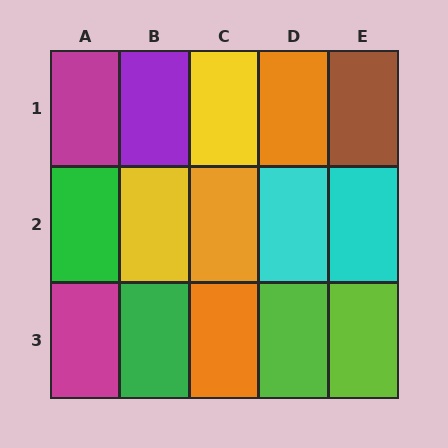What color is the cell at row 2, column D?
Cyan.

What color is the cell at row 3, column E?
Lime.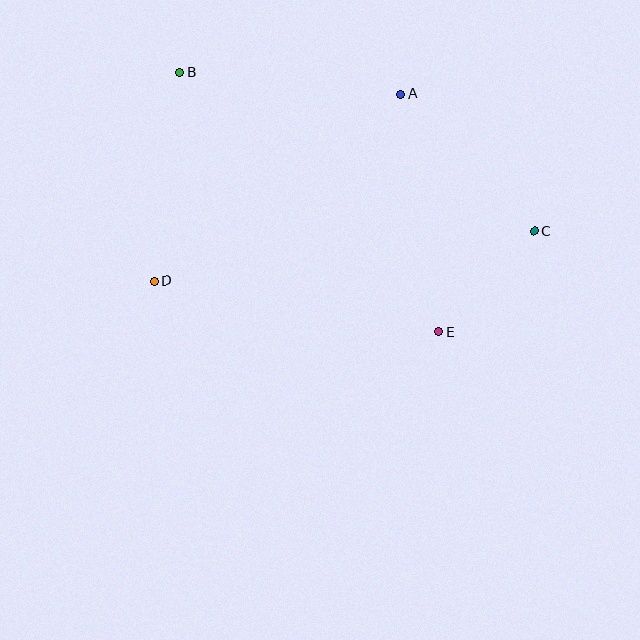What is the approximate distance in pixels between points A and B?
The distance between A and B is approximately 223 pixels.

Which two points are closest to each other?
Points C and E are closest to each other.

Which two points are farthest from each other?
Points B and C are farthest from each other.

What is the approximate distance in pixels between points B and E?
The distance between B and E is approximately 367 pixels.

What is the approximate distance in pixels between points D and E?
The distance between D and E is approximately 289 pixels.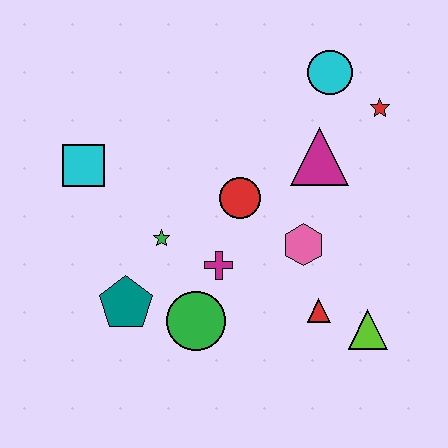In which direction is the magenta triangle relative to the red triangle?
The magenta triangle is above the red triangle.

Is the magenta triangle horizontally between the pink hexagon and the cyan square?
No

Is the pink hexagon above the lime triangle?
Yes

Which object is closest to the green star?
The magenta cross is closest to the green star.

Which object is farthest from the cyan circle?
The teal pentagon is farthest from the cyan circle.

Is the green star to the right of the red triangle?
No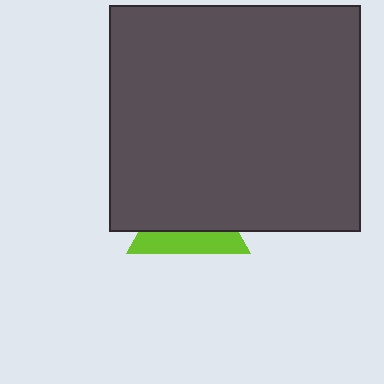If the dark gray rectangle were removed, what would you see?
You would see the complete lime triangle.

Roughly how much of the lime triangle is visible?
A small part of it is visible (roughly 36%).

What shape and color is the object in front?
The object in front is a dark gray rectangle.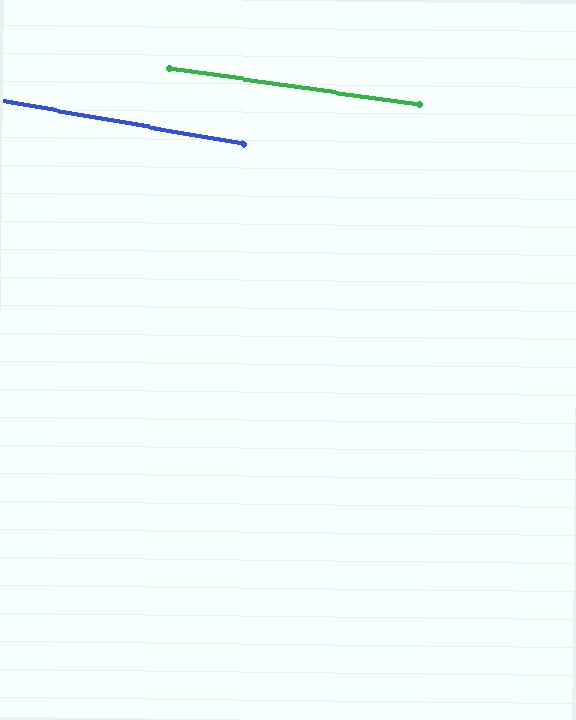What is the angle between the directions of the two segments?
Approximately 2 degrees.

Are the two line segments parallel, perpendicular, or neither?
Parallel — their directions differ by only 1.7°.